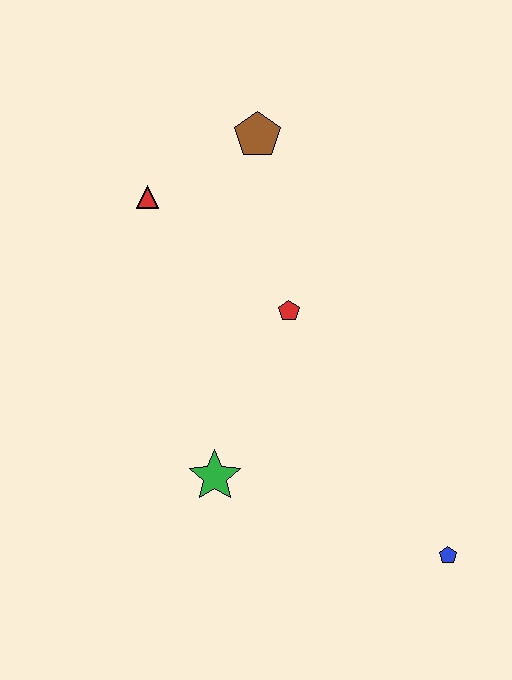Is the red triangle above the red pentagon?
Yes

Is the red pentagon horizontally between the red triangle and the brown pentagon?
No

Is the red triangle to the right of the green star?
No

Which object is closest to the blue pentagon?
The green star is closest to the blue pentagon.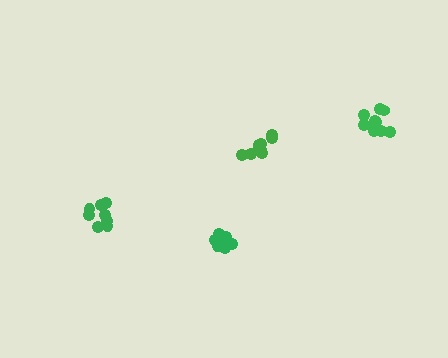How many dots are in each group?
Group 1: 8 dots, Group 2: 10 dots, Group 3: 9 dots, Group 4: 8 dots (35 total).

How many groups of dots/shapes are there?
There are 4 groups.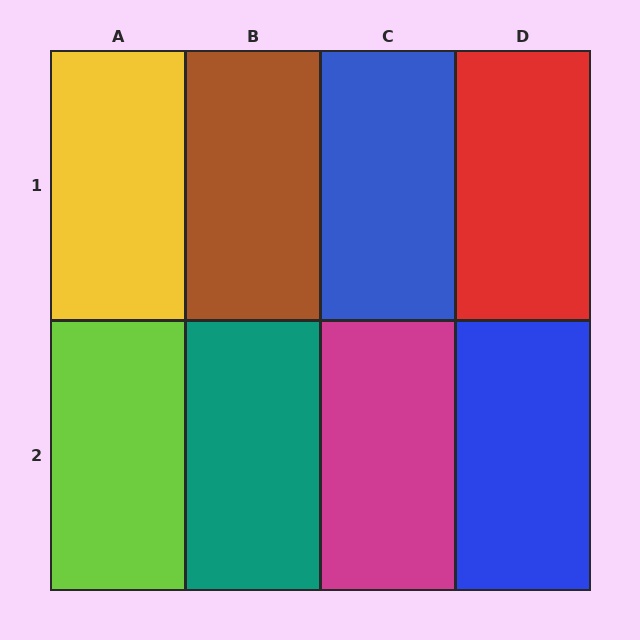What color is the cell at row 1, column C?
Blue.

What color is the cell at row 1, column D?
Red.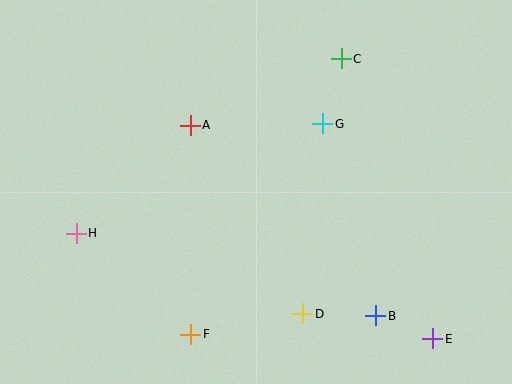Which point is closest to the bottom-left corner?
Point H is closest to the bottom-left corner.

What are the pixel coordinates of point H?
Point H is at (76, 233).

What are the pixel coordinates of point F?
Point F is at (191, 334).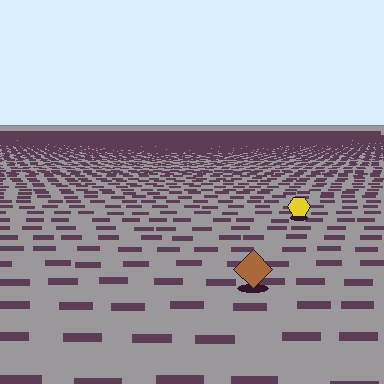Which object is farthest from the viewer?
The yellow hexagon is farthest from the viewer. It appears smaller and the ground texture around it is denser.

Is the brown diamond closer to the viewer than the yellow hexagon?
Yes. The brown diamond is closer — you can tell from the texture gradient: the ground texture is coarser near it.